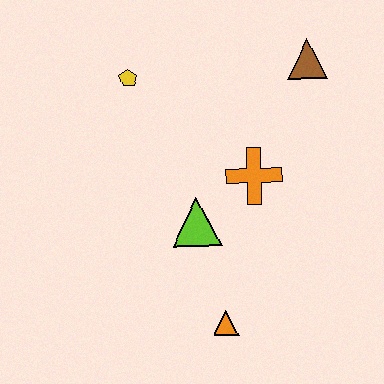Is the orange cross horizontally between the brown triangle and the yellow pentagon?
Yes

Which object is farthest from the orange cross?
The yellow pentagon is farthest from the orange cross.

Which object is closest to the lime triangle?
The orange cross is closest to the lime triangle.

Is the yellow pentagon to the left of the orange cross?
Yes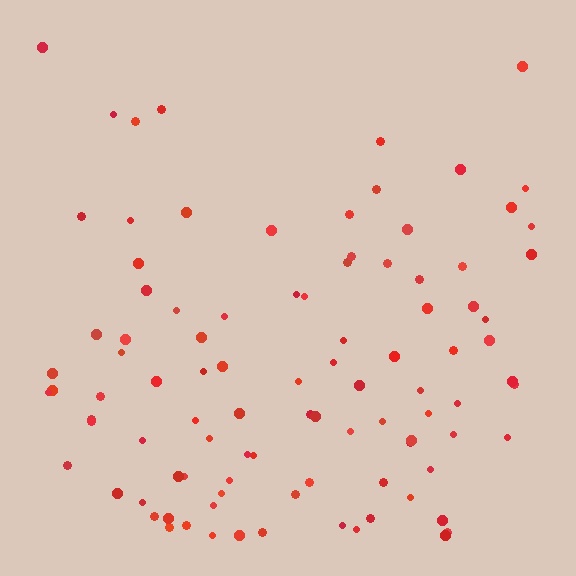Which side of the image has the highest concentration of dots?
The bottom.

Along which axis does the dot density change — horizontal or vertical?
Vertical.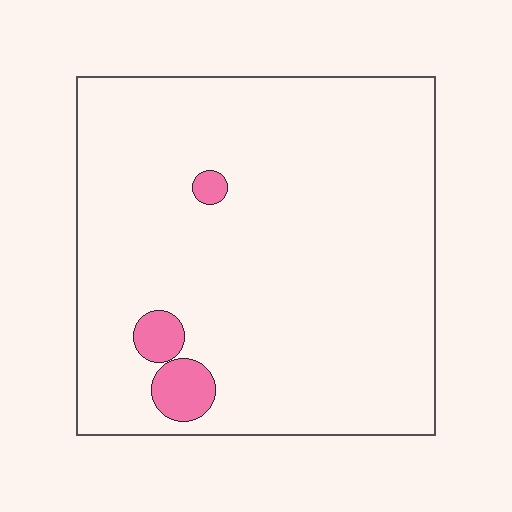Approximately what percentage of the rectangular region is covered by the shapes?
Approximately 5%.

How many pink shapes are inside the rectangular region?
3.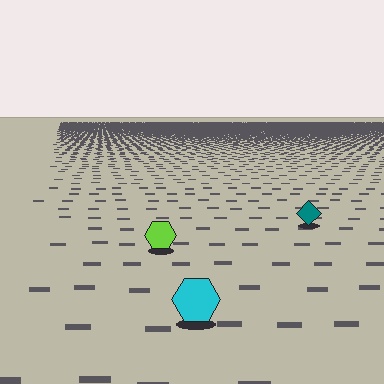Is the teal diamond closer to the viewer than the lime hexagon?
No. The lime hexagon is closer — you can tell from the texture gradient: the ground texture is coarser near it.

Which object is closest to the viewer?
The cyan hexagon is closest. The texture marks near it are larger and more spread out.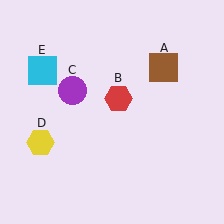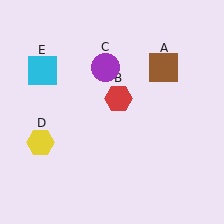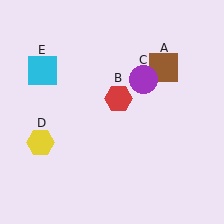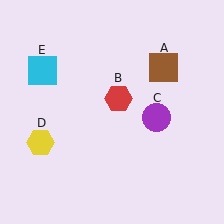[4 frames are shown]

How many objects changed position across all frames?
1 object changed position: purple circle (object C).